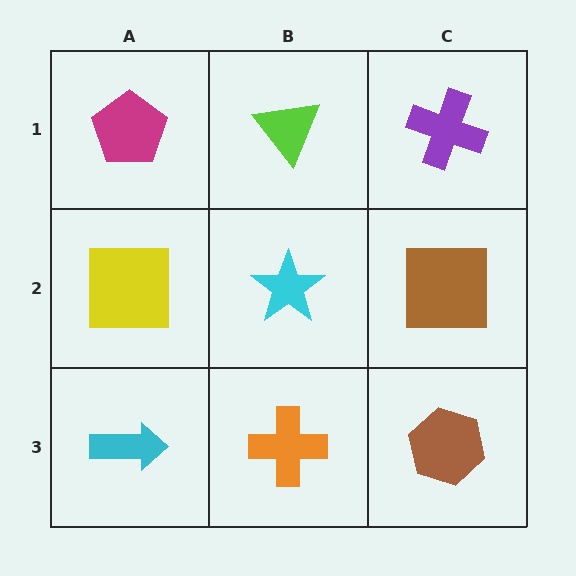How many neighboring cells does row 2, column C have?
3.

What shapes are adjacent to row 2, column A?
A magenta pentagon (row 1, column A), a cyan arrow (row 3, column A), a cyan star (row 2, column B).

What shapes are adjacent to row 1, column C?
A brown square (row 2, column C), a lime triangle (row 1, column B).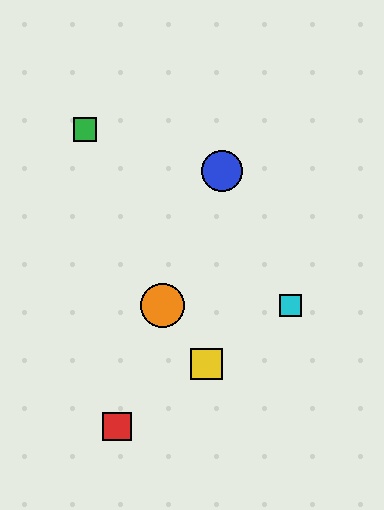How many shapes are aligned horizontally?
3 shapes (the purple square, the orange circle, the cyan square) are aligned horizontally.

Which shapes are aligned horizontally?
The purple square, the orange circle, the cyan square are aligned horizontally.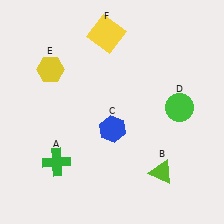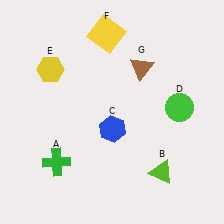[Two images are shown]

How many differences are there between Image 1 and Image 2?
There is 1 difference between the two images.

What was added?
A brown triangle (G) was added in Image 2.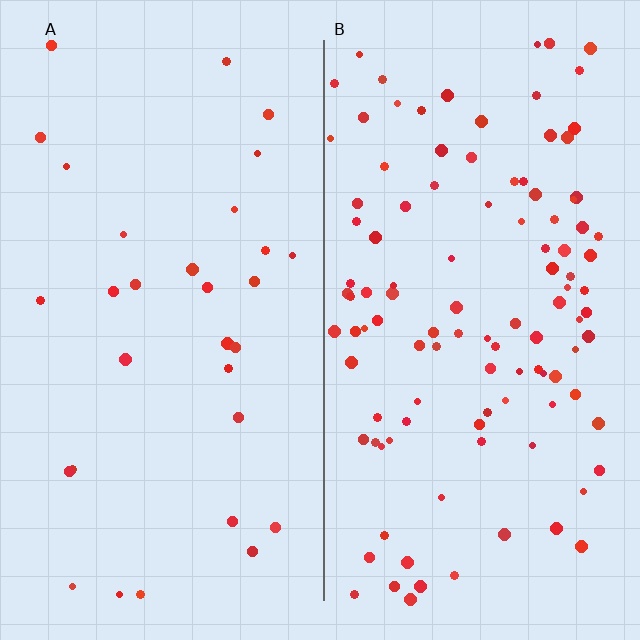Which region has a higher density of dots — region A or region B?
B (the right).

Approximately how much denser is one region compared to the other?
Approximately 3.6× — region B over region A.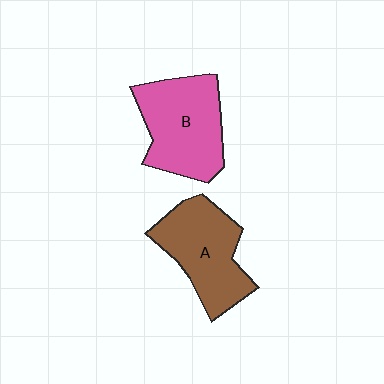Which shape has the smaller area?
Shape A (brown).